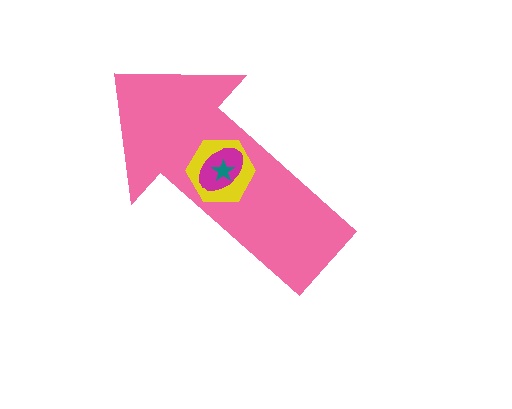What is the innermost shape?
The teal star.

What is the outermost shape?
The pink arrow.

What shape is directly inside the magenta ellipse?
The teal star.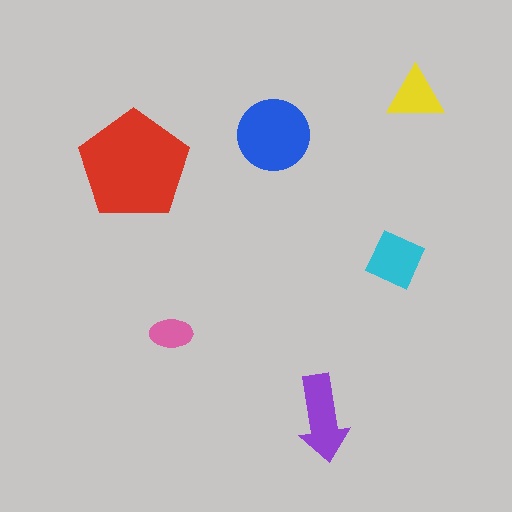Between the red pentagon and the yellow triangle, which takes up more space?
The red pentagon.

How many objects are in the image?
There are 6 objects in the image.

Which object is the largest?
The red pentagon.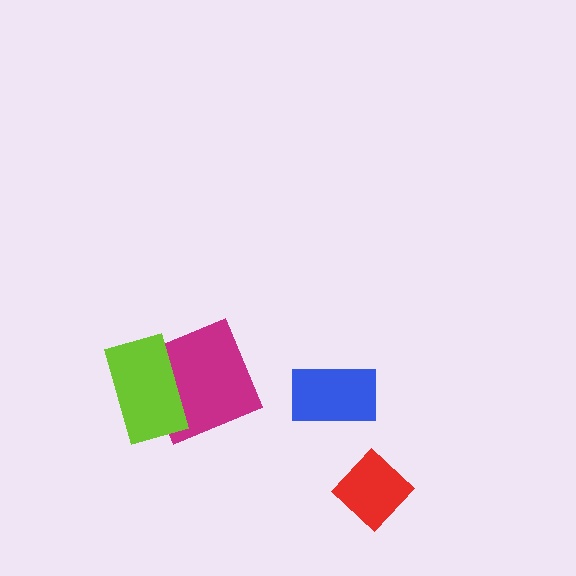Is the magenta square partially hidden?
Yes, it is partially covered by another shape.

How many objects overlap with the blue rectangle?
0 objects overlap with the blue rectangle.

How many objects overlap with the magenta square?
1 object overlaps with the magenta square.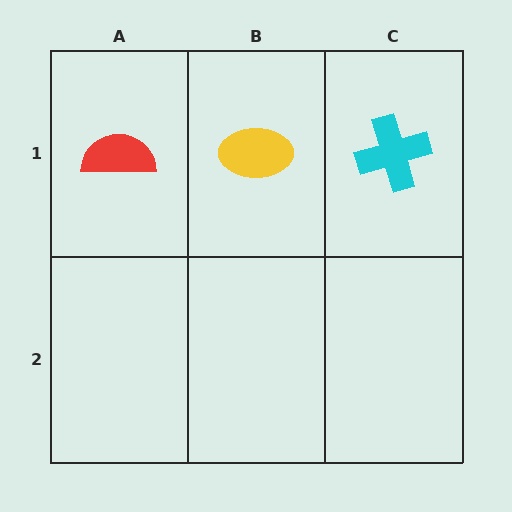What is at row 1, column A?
A red semicircle.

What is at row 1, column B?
A yellow ellipse.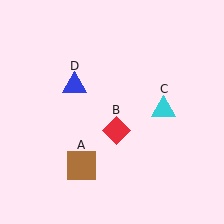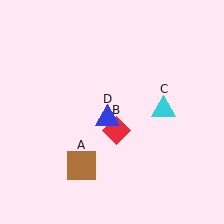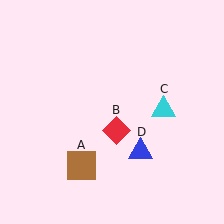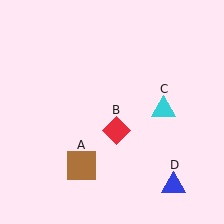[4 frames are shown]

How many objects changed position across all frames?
1 object changed position: blue triangle (object D).